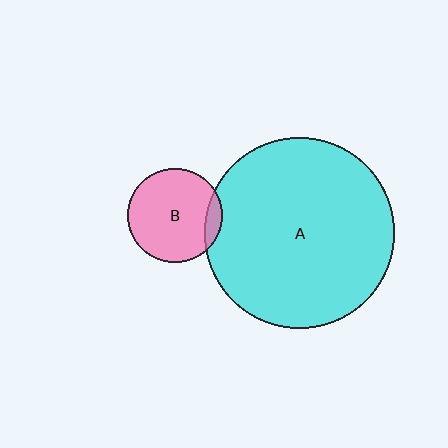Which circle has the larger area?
Circle A (cyan).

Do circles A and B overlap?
Yes.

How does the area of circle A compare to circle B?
Approximately 4.0 times.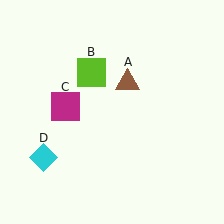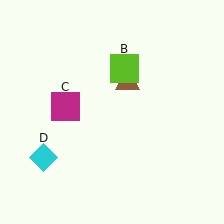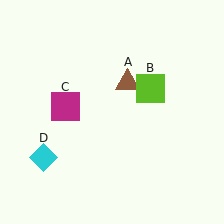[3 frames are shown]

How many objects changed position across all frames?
1 object changed position: lime square (object B).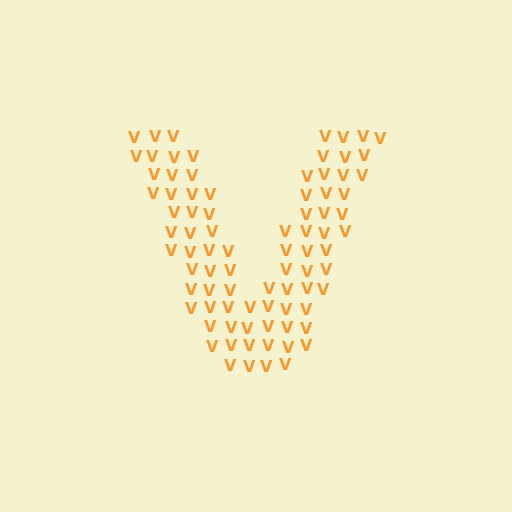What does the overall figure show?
The overall figure shows the letter V.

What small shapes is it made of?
It is made of small letter V's.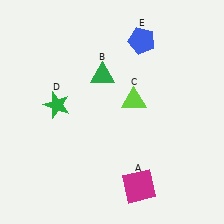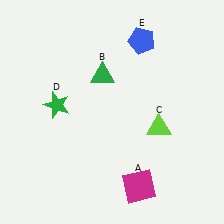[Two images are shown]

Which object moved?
The lime triangle (C) moved down.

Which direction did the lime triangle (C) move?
The lime triangle (C) moved down.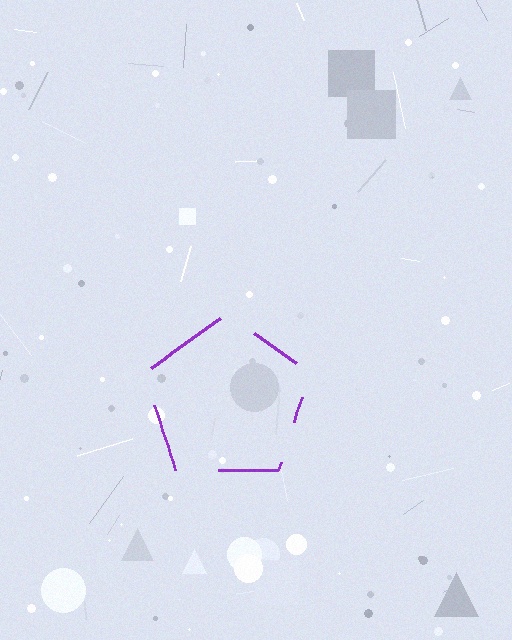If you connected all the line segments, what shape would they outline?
They would outline a pentagon.